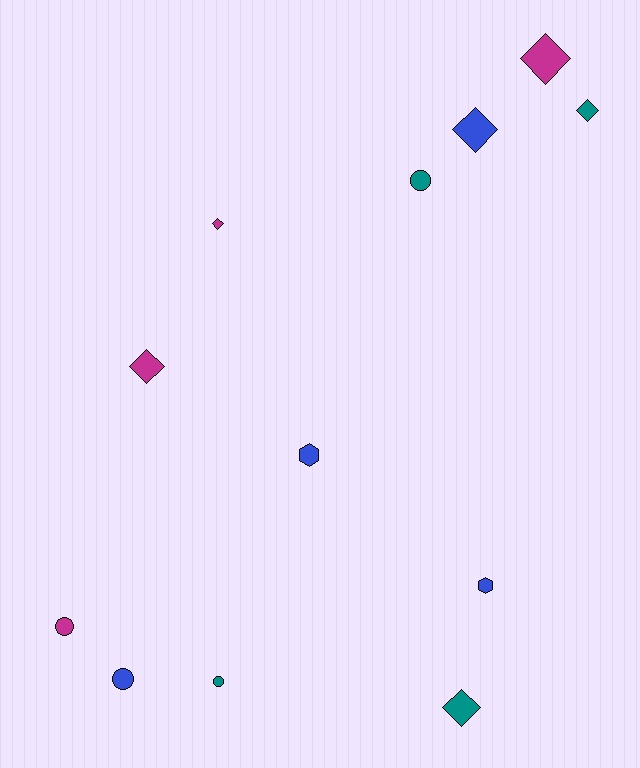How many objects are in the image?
There are 12 objects.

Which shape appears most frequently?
Diamond, with 6 objects.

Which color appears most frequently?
Magenta, with 4 objects.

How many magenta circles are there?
There is 1 magenta circle.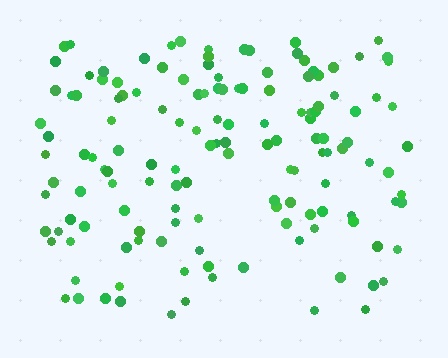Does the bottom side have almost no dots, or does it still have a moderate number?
Still a moderate number, just noticeably fewer than the top.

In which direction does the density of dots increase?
From bottom to top, with the top side densest.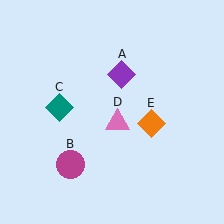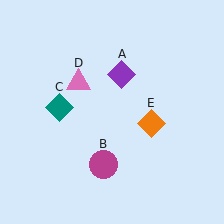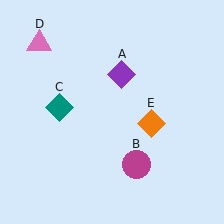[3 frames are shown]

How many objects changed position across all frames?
2 objects changed position: magenta circle (object B), pink triangle (object D).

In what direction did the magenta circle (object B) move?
The magenta circle (object B) moved right.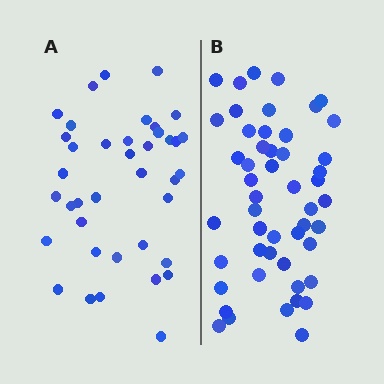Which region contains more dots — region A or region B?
Region B (the right region) has more dots.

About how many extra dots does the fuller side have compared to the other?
Region B has roughly 12 or so more dots than region A.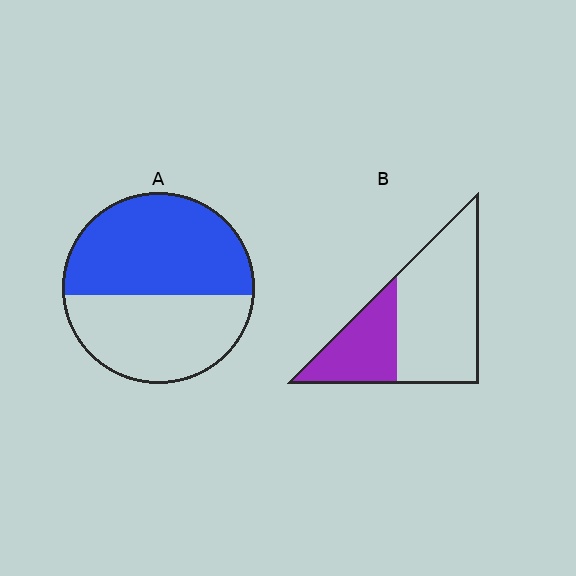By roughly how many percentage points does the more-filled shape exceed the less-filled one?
By roughly 20 percentage points (A over B).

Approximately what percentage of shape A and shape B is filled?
A is approximately 55% and B is approximately 35%.